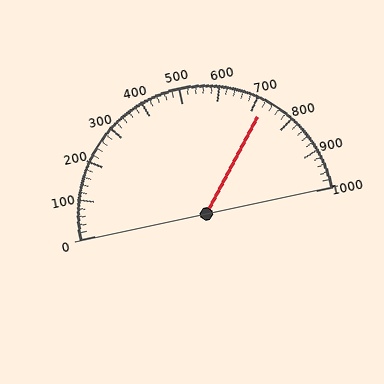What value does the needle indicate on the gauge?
The needle indicates approximately 720.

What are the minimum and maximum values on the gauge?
The gauge ranges from 0 to 1000.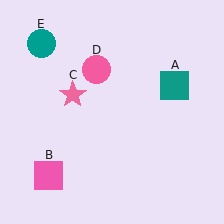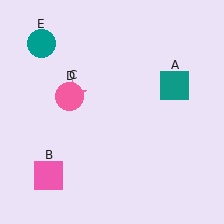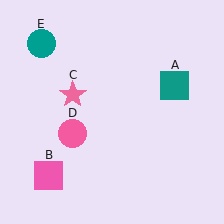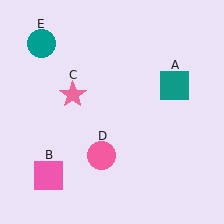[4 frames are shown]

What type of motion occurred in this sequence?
The pink circle (object D) rotated counterclockwise around the center of the scene.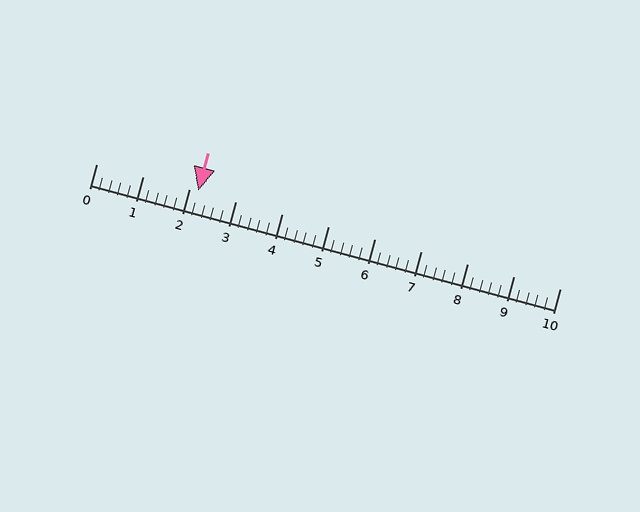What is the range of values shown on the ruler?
The ruler shows values from 0 to 10.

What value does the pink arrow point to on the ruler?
The pink arrow points to approximately 2.2.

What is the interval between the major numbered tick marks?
The major tick marks are spaced 1 units apart.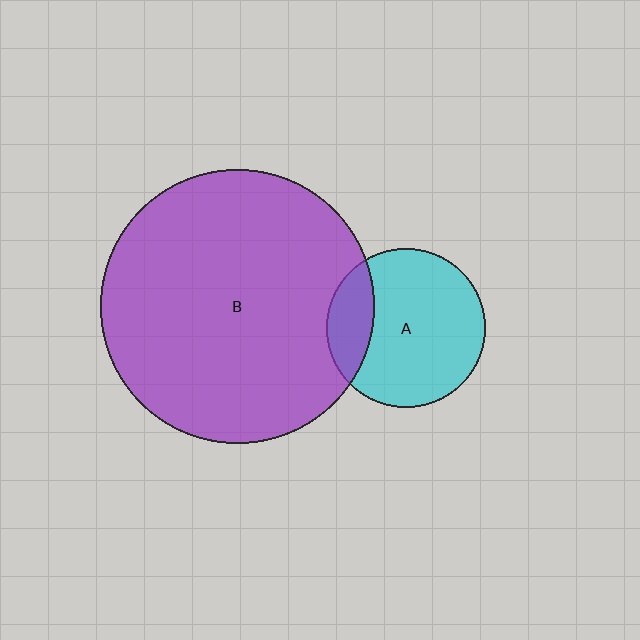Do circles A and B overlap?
Yes.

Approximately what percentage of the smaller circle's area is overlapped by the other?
Approximately 20%.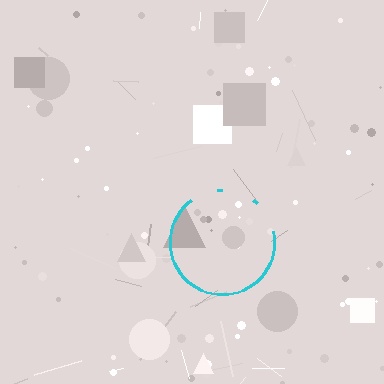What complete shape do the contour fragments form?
The contour fragments form a circle.